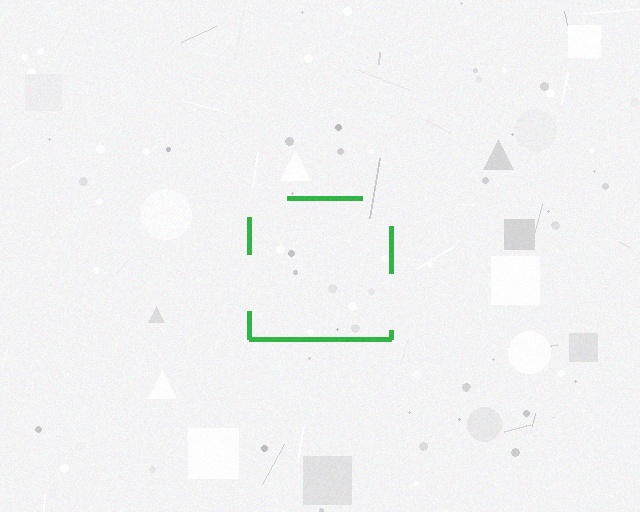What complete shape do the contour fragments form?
The contour fragments form a square.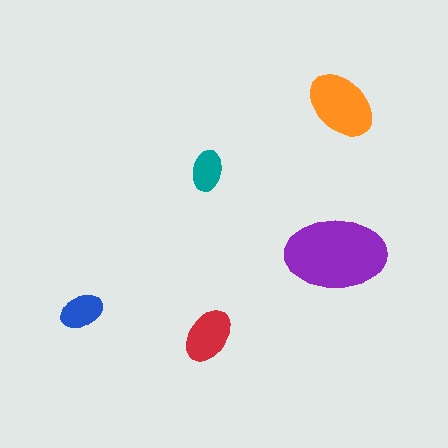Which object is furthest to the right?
The orange ellipse is rightmost.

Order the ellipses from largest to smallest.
the purple one, the orange one, the red one, the blue one, the teal one.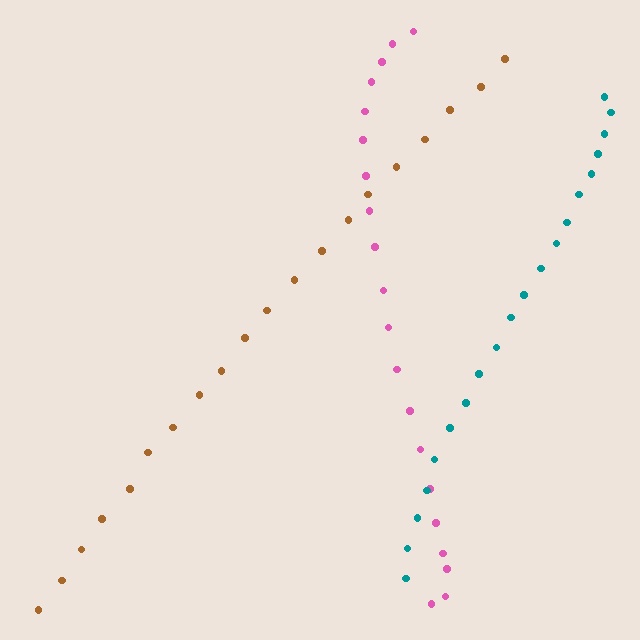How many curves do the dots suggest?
There are 3 distinct paths.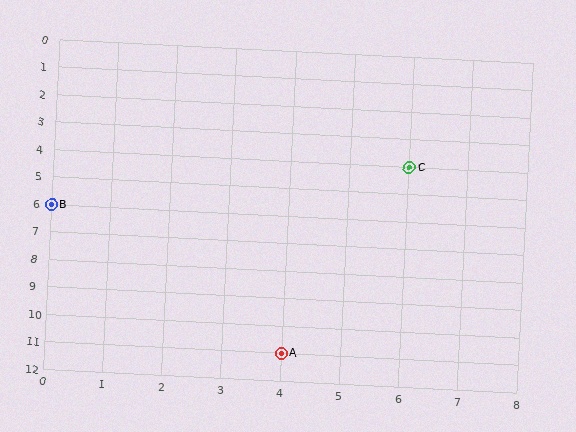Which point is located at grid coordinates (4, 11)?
Point A is at (4, 11).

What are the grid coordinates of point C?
Point C is at grid coordinates (6, 4).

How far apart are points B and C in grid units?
Points B and C are 6 columns and 2 rows apart (about 6.3 grid units diagonally).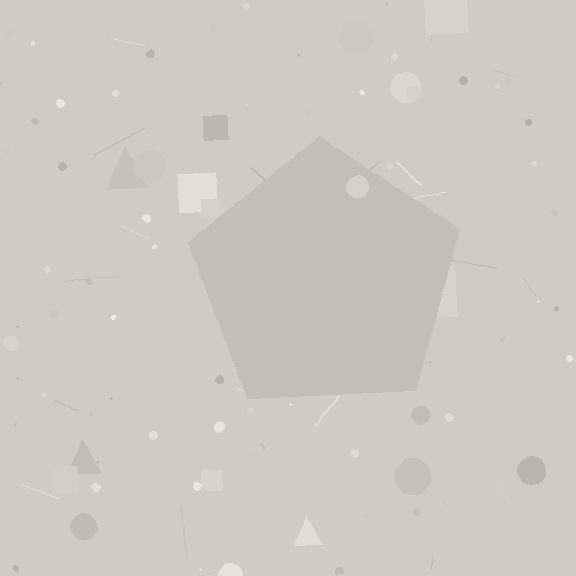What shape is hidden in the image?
A pentagon is hidden in the image.